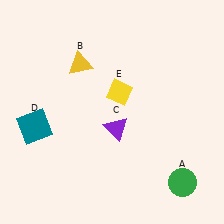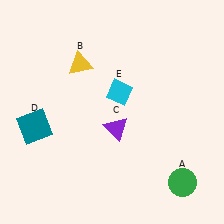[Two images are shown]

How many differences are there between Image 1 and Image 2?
There is 1 difference between the two images.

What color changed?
The diamond (E) changed from yellow in Image 1 to cyan in Image 2.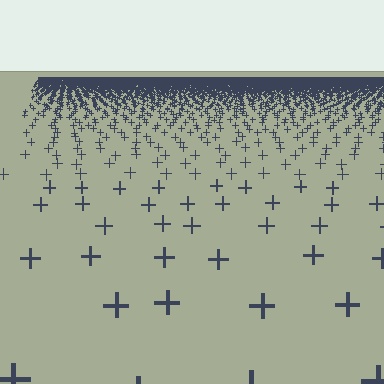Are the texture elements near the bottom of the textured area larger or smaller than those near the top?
Larger. Near the bottom, elements are closer to the viewer and appear at a bigger on-screen size.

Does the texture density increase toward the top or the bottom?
Density increases toward the top.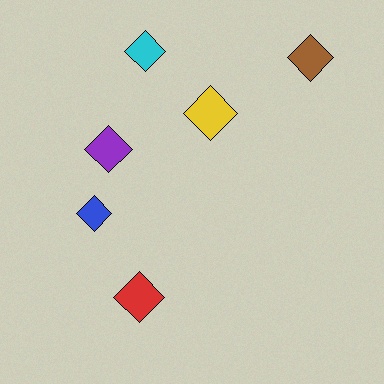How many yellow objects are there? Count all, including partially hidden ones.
There is 1 yellow object.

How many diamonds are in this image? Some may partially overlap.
There are 6 diamonds.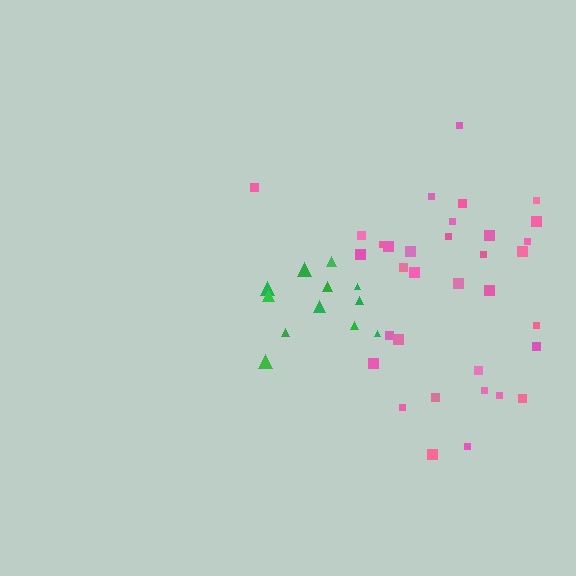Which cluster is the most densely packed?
Green.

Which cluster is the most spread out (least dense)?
Pink.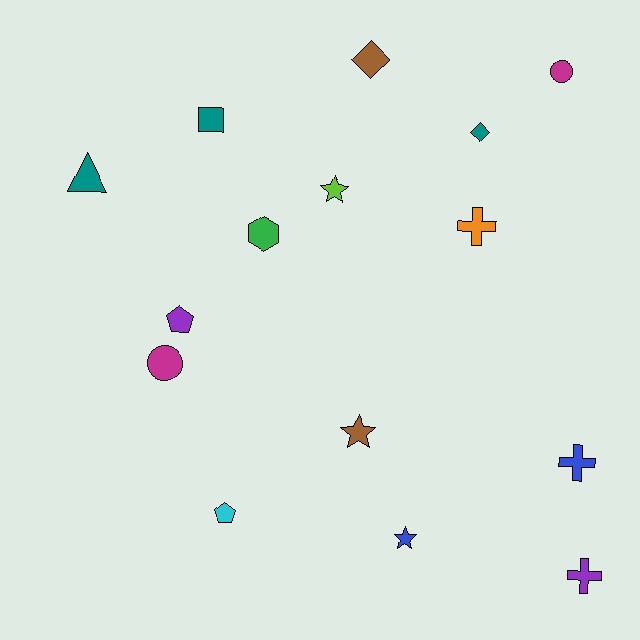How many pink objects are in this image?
There are no pink objects.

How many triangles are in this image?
There is 1 triangle.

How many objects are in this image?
There are 15 objects.